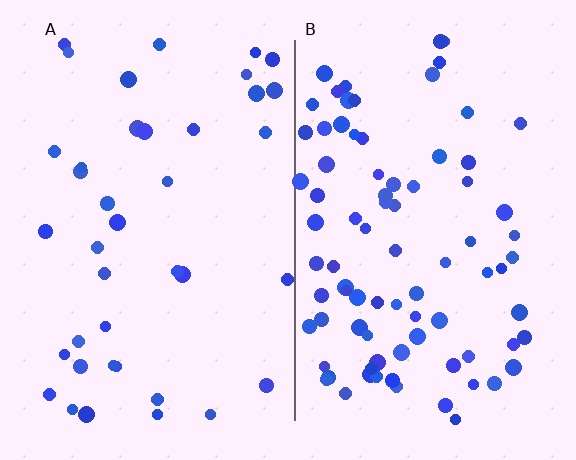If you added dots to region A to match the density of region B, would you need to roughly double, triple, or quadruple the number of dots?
Approximately double.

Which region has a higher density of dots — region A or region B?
B (the right).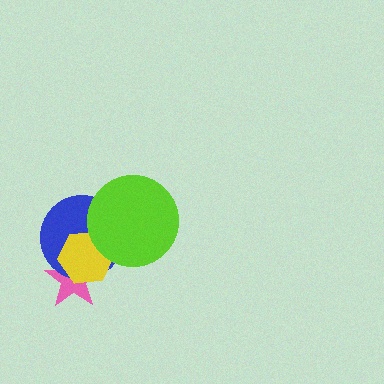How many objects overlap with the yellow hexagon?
3 objects overlap with the yellow hexagon.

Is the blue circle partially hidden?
Yes, it is partially covered by another shape.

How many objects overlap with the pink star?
2 objects overlap with the pink star.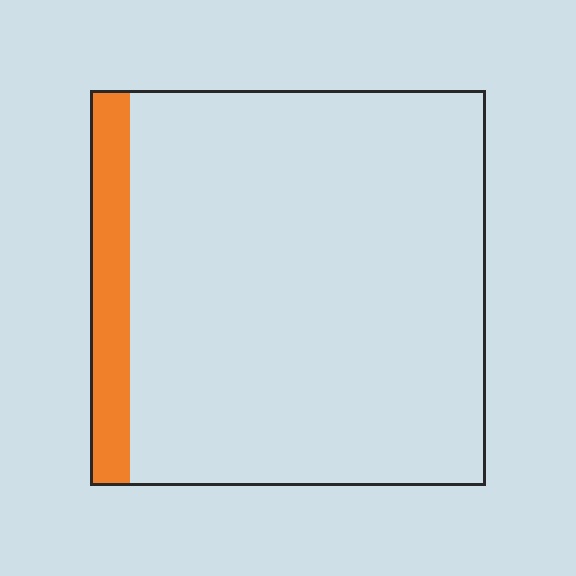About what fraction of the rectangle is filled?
About one tenth (1/10).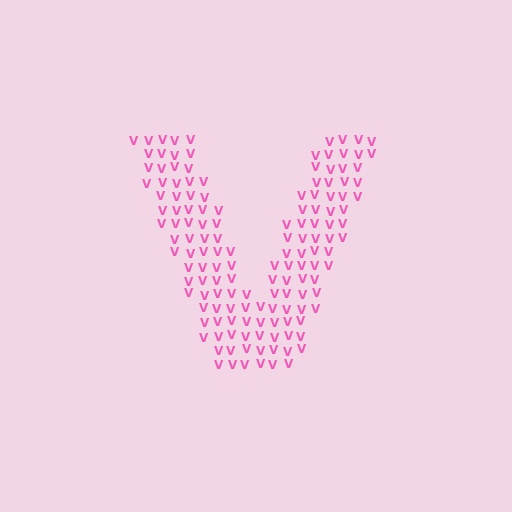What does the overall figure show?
The overall figure shows the letter V.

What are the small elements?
The small elements are letter V's.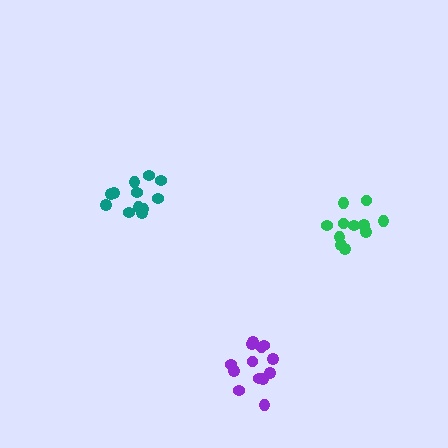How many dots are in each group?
Group 1: 12 dots, Group 2: 11 dots, Group 3: 13 dots (36 total).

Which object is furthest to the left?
The teal cluster is leftmost.